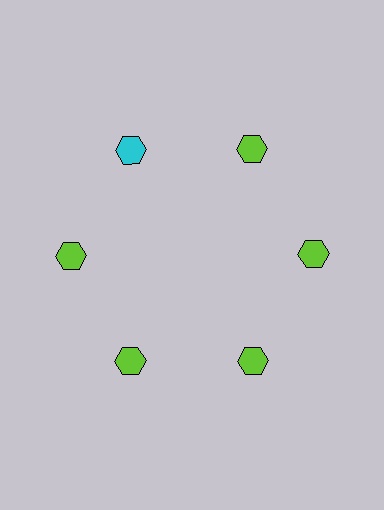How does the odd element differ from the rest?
It has a different color: cyan instead of lime.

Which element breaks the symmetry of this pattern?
The cyan hexagon at roughly the 11 o'clock position breaks the symmetry. All other shapes are lime hexagons.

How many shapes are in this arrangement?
There are 6 shapes arranged in a ring pattern.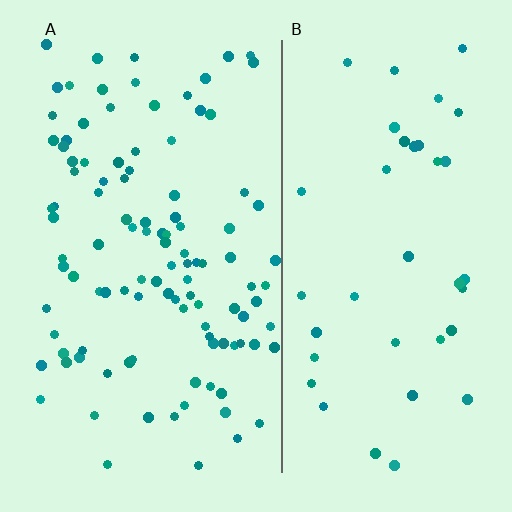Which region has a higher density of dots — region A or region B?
A (the left).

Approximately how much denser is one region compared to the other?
Approximately 2.8× — region A over region B.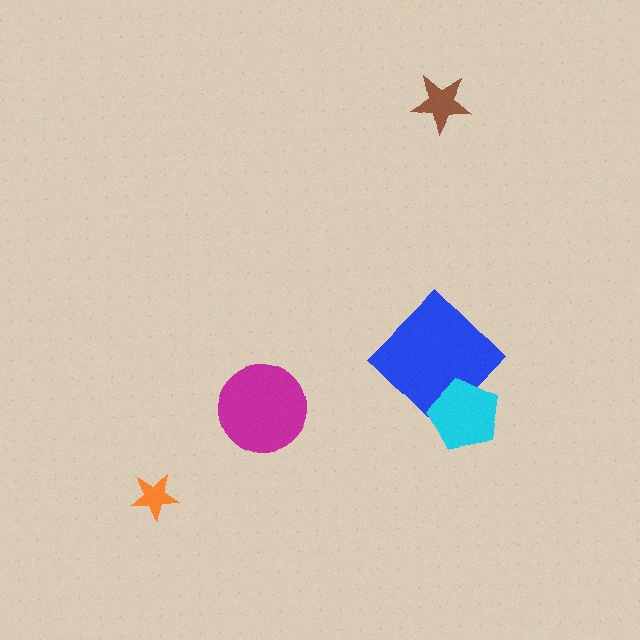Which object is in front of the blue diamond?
The cyan pentagon is in front of the blue diamond.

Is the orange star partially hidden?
No, no other shape covers it.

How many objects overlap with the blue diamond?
1 object overlaps with the blue diamond.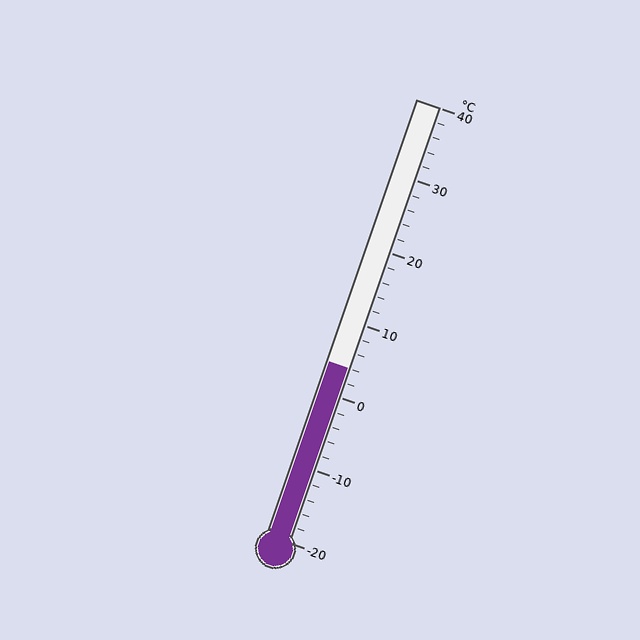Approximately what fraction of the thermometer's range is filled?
The thermometer is filled to approximately 40% of its range.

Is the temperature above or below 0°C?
The temperature is above 0°C.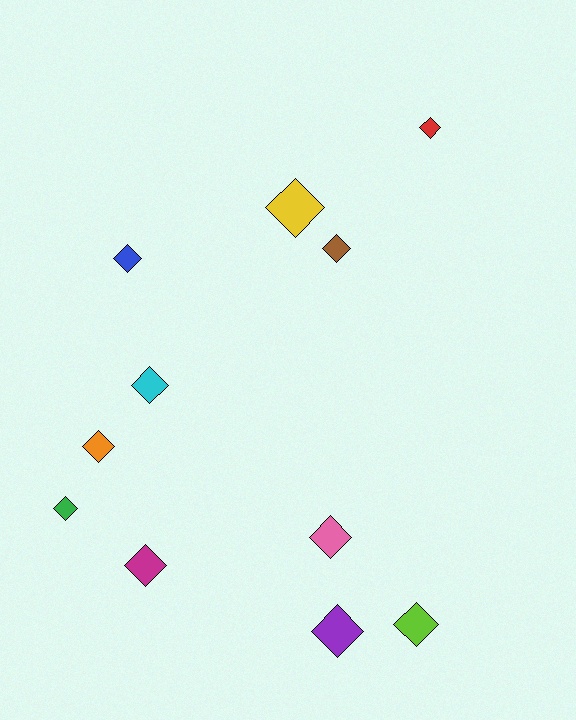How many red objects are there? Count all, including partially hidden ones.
There is 1 red object.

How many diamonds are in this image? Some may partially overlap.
There are 11 diamonds.